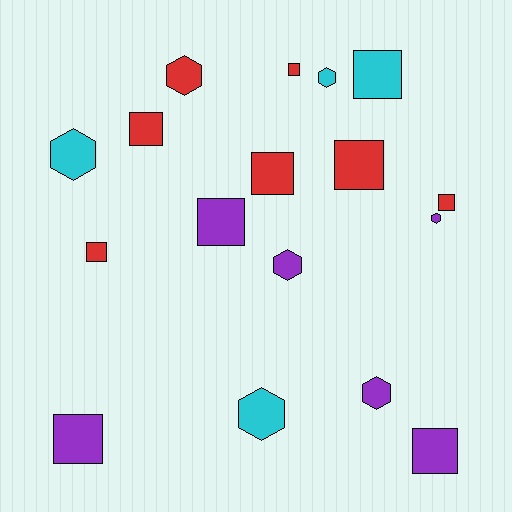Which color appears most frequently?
Red, with 7 objects.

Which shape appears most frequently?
Square, with 10 objects.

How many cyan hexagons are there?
There are 3 cyan hexagons.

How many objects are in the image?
There are 17 objects.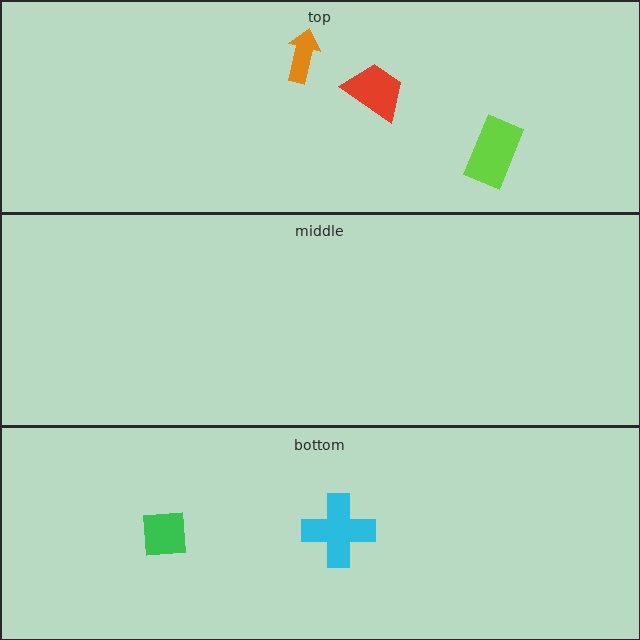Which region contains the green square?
The bottom region.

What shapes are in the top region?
The orange arrow, the lime rectangle, the red trapezoid.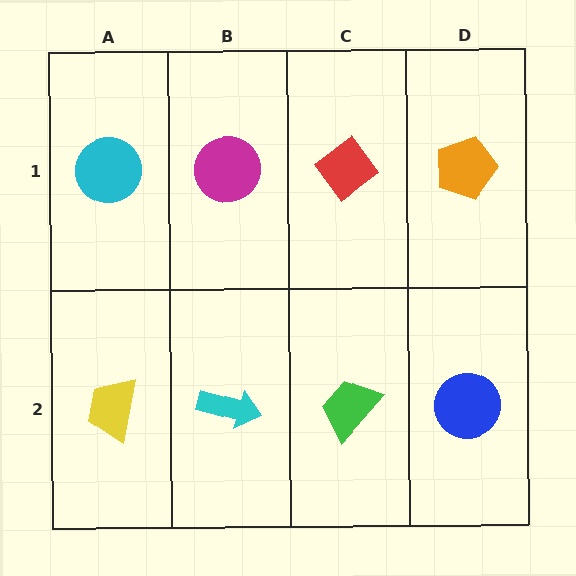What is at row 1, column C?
A red diamond.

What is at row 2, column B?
A cyan arrow.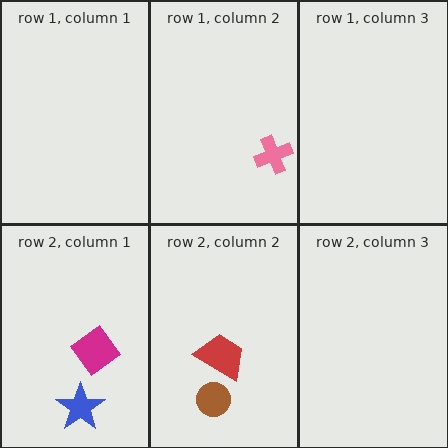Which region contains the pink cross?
The row 1, column 2 region.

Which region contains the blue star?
The row 2, column 1 region.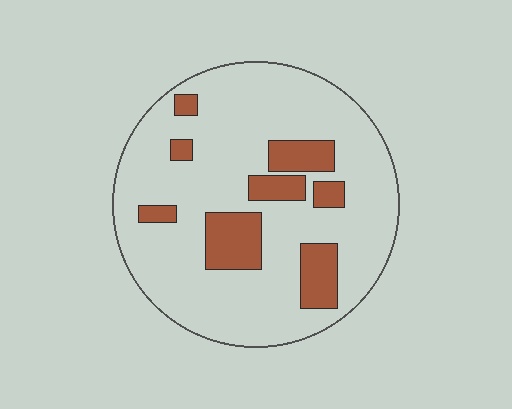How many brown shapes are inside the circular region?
8.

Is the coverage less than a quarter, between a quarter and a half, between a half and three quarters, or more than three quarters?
Less than a quarter.